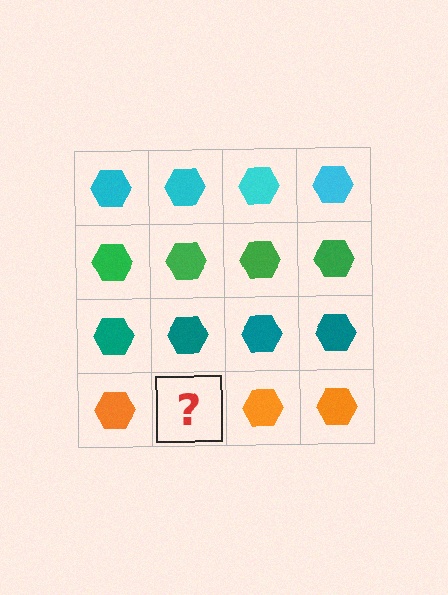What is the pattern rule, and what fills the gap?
The rule is that each row has a consistent color. The gap should be filled with an orange hexagon.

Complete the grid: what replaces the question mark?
The question mark should be replaced with an orange hexagon.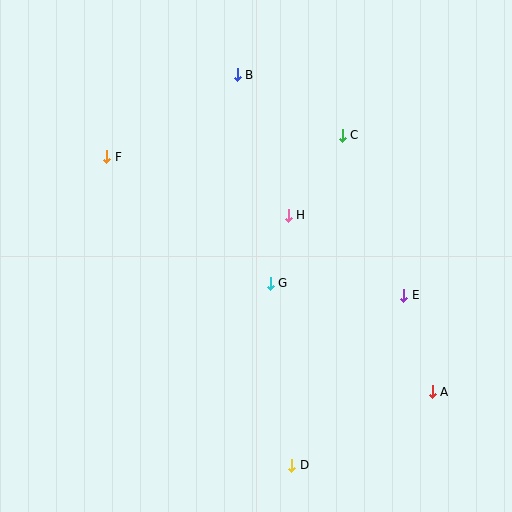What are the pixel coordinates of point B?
Point B is at (237, 75).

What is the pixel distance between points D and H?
The distance between D and H is 250 pixels.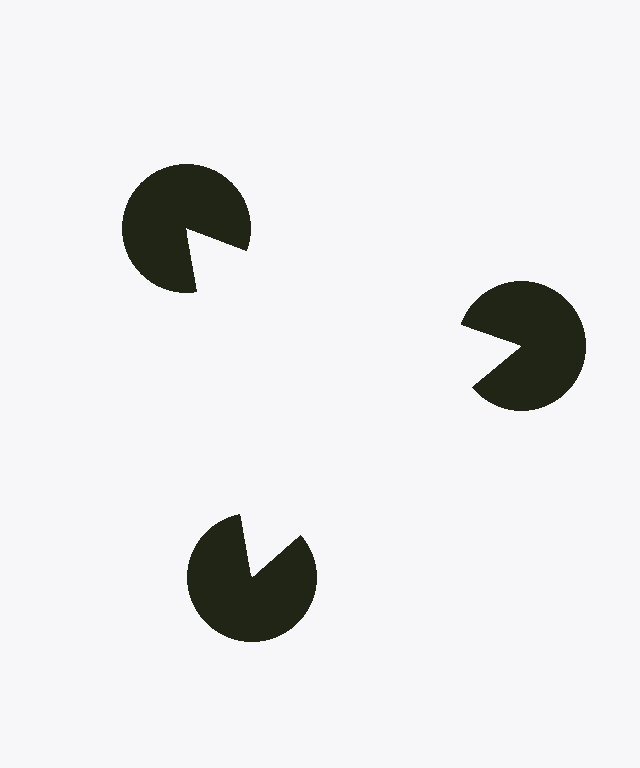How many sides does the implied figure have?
3 sides.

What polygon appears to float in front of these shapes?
An illusory triangle — its edges are inferred from the aligned wedge cuts in the pac-man discs, not physically drawn.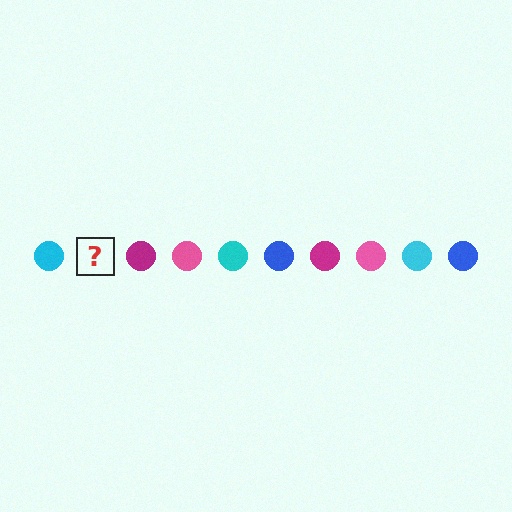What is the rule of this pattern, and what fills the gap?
The rule is that the pattern cycles through cyan, blue, magenta, pink circles. The gap should be filled with a blue circle.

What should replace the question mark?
The question mark should be replaced with a blue circle.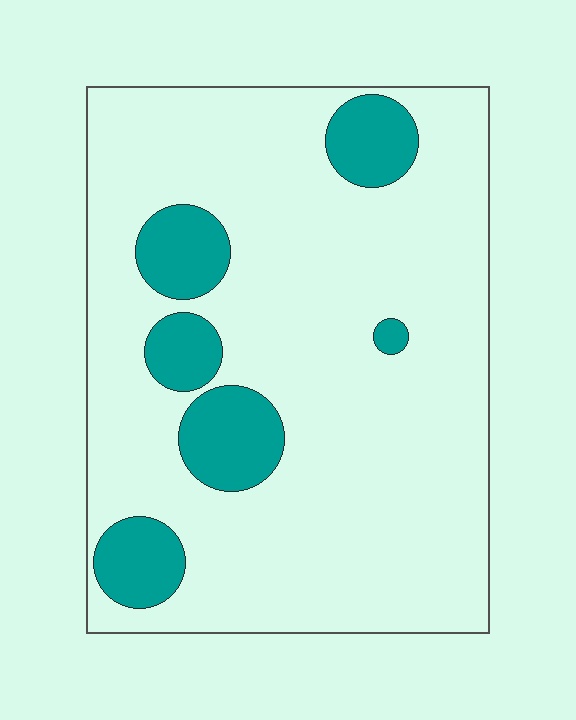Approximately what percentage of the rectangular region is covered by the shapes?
Approximately 15%.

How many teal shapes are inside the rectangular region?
6.